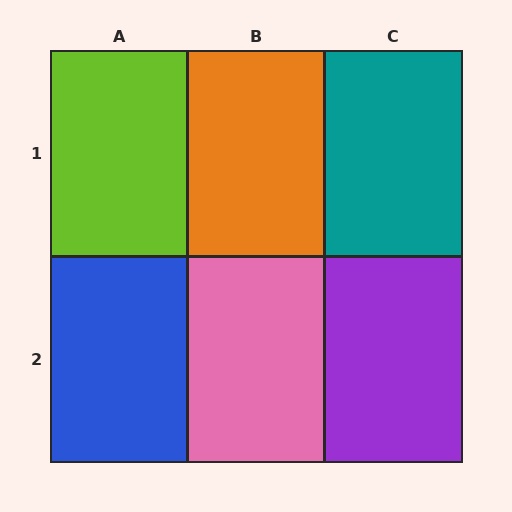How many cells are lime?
1 cell is lime.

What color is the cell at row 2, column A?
Blue.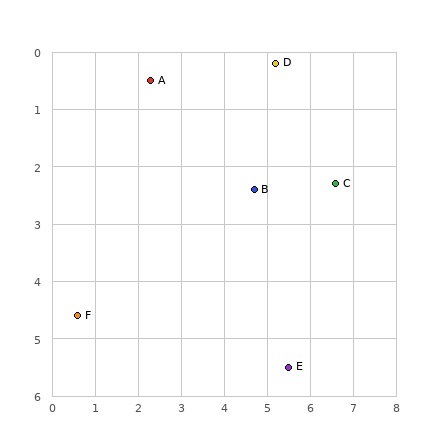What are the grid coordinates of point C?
Point C is at approximately (6.6, 2.3).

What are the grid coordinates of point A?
Point A is at approximately (2.3, 0.5).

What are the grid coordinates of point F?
Point F is at approximately (0.6, 4.6).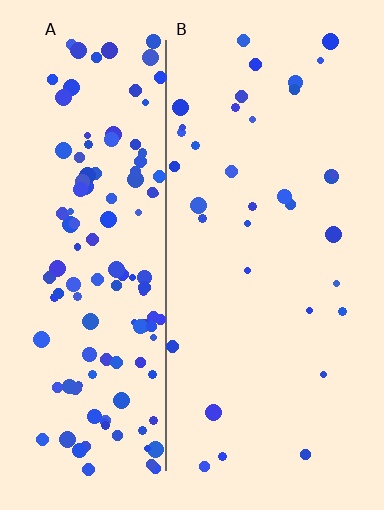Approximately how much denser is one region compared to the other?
Approximately 3.9× — region A over region B.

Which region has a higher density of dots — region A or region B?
A (the left).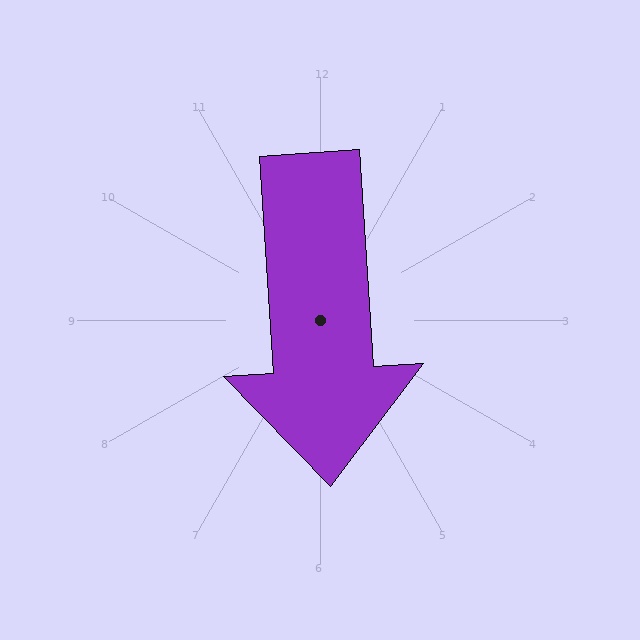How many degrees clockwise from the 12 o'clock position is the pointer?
Approximately 176 degrees.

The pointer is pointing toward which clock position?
Roughly 6 o'clock.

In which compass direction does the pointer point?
South.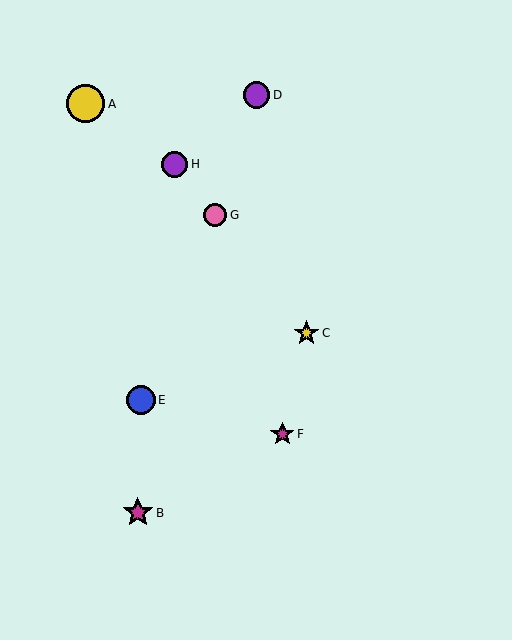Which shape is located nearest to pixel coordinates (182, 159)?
The purple circle (labeled H) at (175, 164) is nearest to that location.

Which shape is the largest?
The yellow circle (labeled A) is the largest.